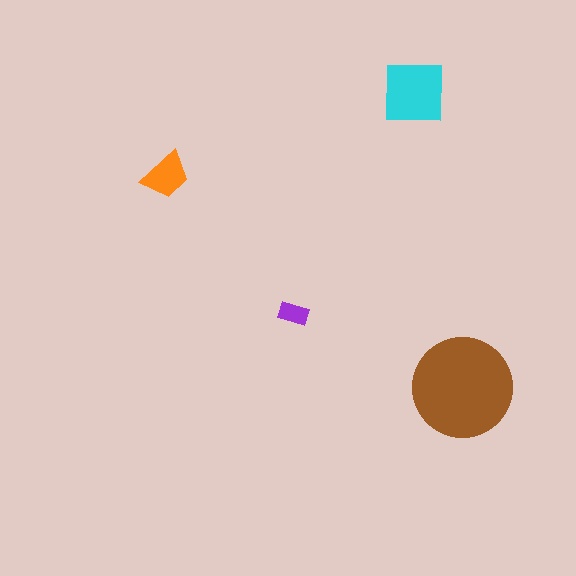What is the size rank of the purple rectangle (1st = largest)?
4th.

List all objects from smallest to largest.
The purple rectangle, the orange trapezoid, the cyan square, the brown circle.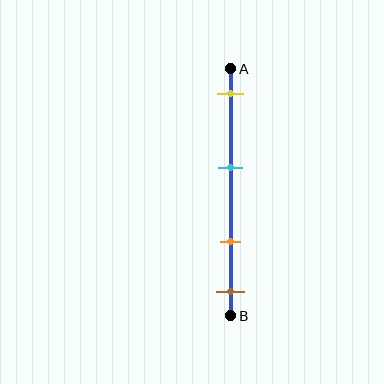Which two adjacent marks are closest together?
The orange and brown marks are the closest adjacent pair.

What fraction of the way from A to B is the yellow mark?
The yellow mark is approximately 10% (0.1) of the way from A to B.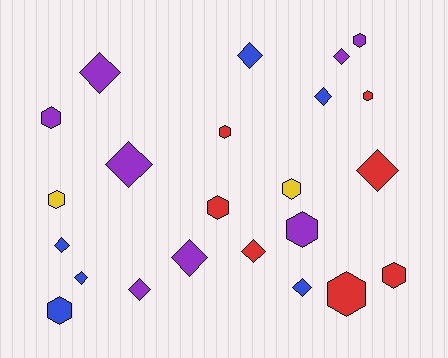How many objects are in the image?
There are 23 objects.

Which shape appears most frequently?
Diamond, with 12 objects.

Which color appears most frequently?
Purple, with 8 objects.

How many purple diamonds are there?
There are 5 purple diamonds.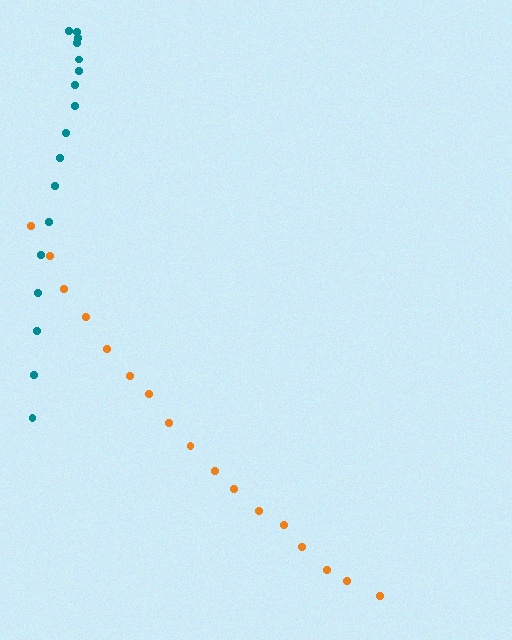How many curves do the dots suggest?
There are 2 distinct paths.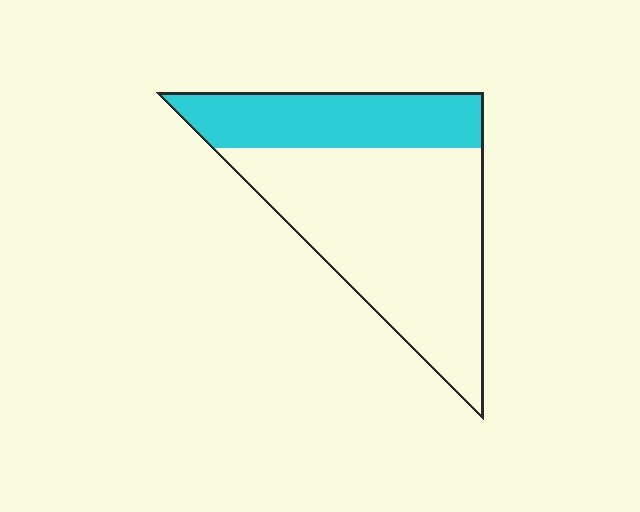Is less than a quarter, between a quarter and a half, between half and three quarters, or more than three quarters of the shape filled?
Between a quarter and a half.